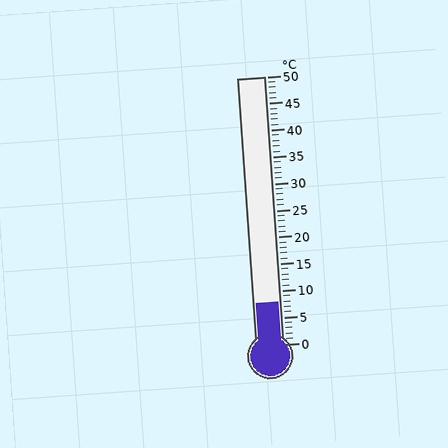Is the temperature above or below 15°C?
The temperature is below 15°C.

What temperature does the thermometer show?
The thermometer shows approximately 8°C.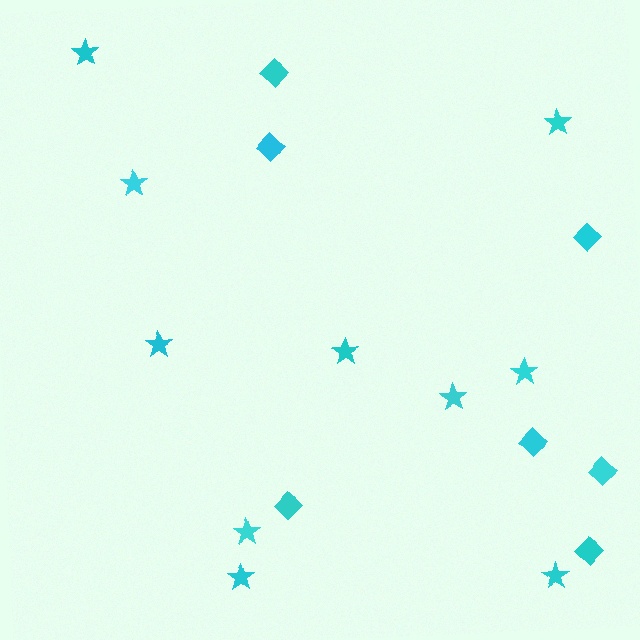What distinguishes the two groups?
There are 2 groups: one group of diamonds (7) and one group of stars (10).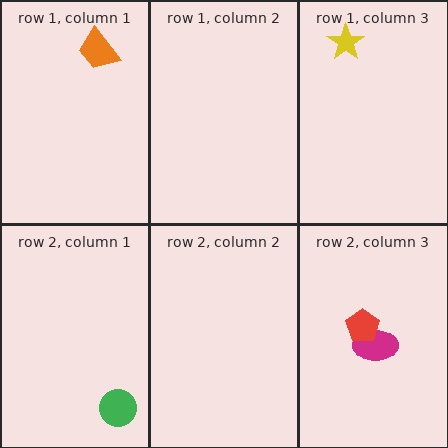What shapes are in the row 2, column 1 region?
The green circle.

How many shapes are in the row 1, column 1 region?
1.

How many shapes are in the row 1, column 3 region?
1.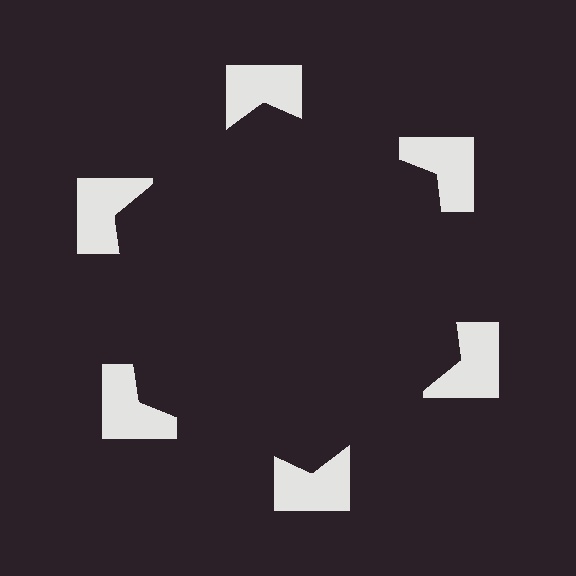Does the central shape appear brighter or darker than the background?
It typically appears slightly darker than the background, even though no actual brightness change is drawn.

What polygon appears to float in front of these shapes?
An illusory hexagon — its edges are inferred from the aligned wedge cuts in the notched squares, not physically drawn.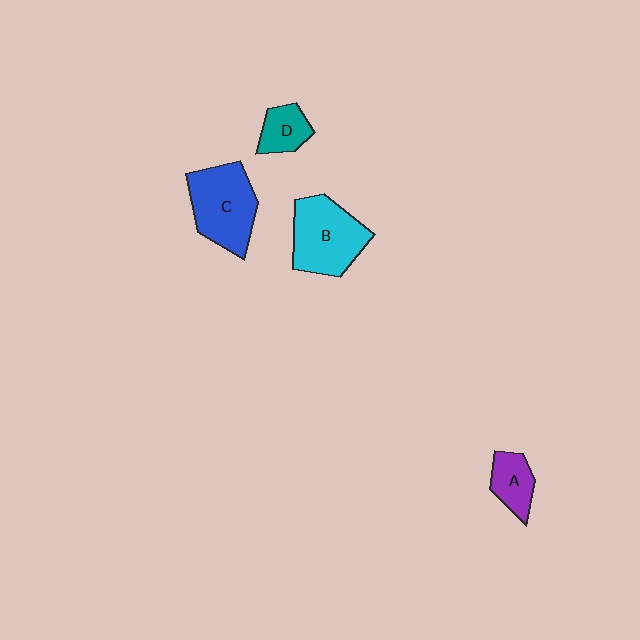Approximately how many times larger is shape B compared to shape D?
Approximately 2.3 times.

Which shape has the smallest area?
Shape D (teal).